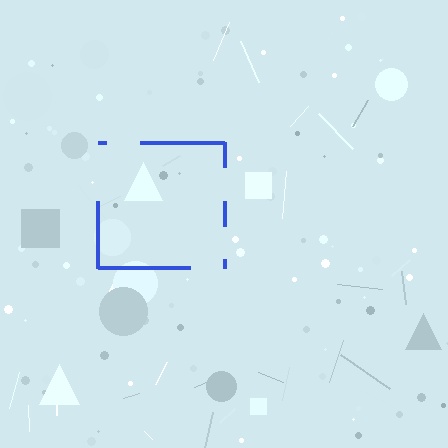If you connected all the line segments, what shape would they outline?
They would outline a square.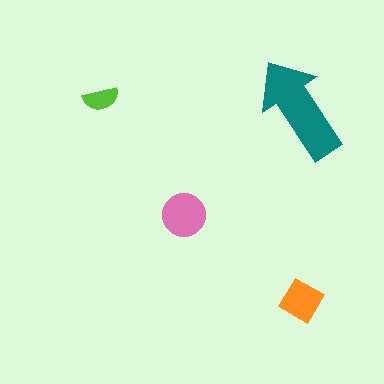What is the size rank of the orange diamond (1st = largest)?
3rd.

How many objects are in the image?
There are 4 objects in the image.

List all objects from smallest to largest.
The lime semicircle, the orange diamond, the pink circle, the teal arrow.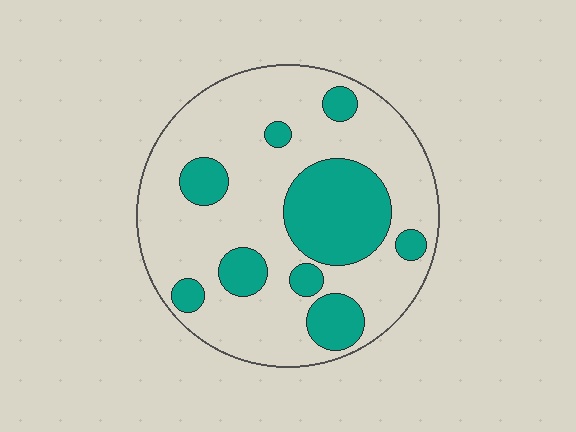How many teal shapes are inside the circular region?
9.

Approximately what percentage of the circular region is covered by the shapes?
Approximately 30%.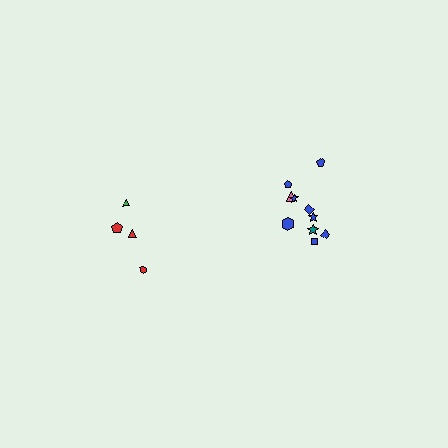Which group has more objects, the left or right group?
The right group.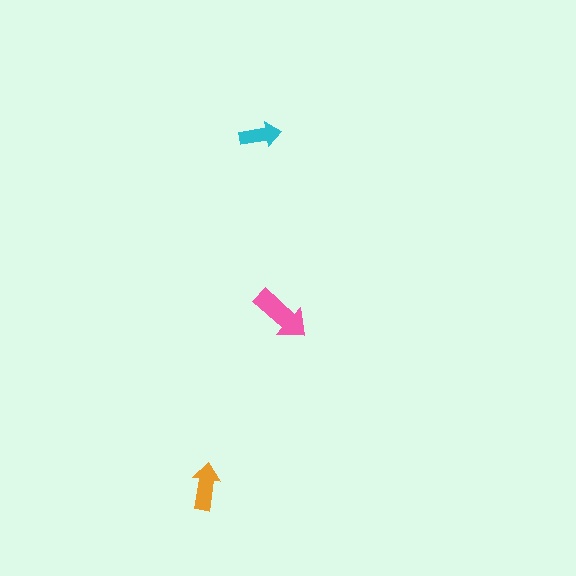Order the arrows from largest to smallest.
the pink one, the orange one, the cyan one.